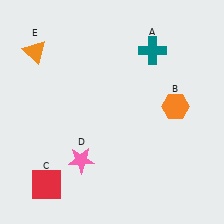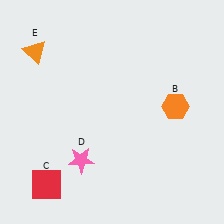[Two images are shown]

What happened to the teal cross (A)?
The teal cross (A) was removed in Image 2. It was in the top-right area of Image 1.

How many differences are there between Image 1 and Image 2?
There is 1 difference between the two images.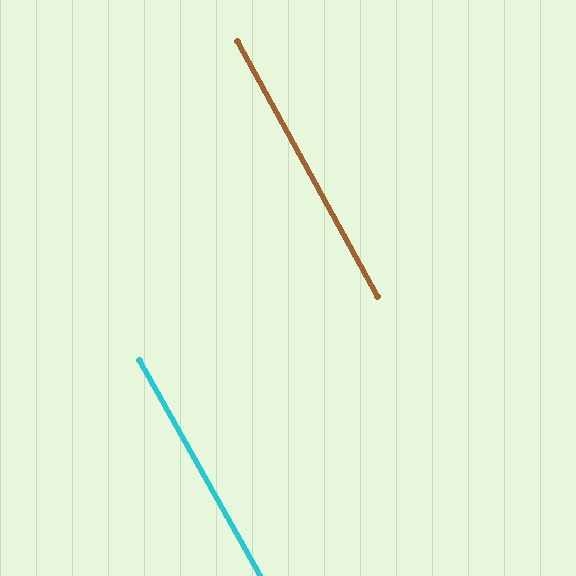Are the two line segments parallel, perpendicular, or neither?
Parallel — their directions differ by only 0.6°.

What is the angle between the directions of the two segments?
Approximately 1 degree.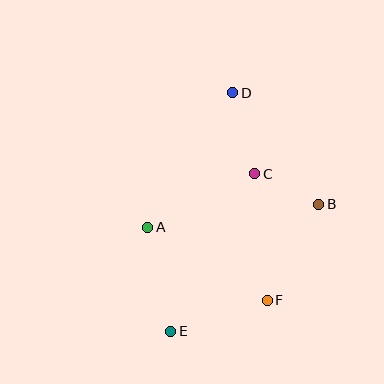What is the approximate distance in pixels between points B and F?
The distance between B and F is approximately 109 pixels.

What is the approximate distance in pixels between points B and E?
The distance between B and E is approximately 195 pixels.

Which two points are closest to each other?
Points B and C are closest to each other.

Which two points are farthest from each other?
Points D and E are farthest from each other.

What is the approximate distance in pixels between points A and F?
The distance between A and F is approximately 140 pixels.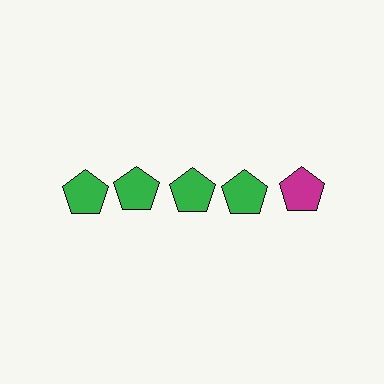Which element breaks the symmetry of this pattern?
The magenta pentagon in the top row, rightmost column breaks the symmetry. All other shapes are green pentagons.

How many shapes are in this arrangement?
There are 5 shapes arranged in a grid pattern.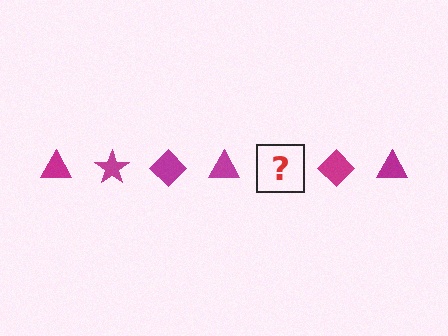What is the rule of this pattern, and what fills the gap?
The rule is that the pattern cycles through triangle, star, diamond shapes in magenta. The gap should be filled with a magenta star.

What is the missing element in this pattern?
The missing element is a magenta star.